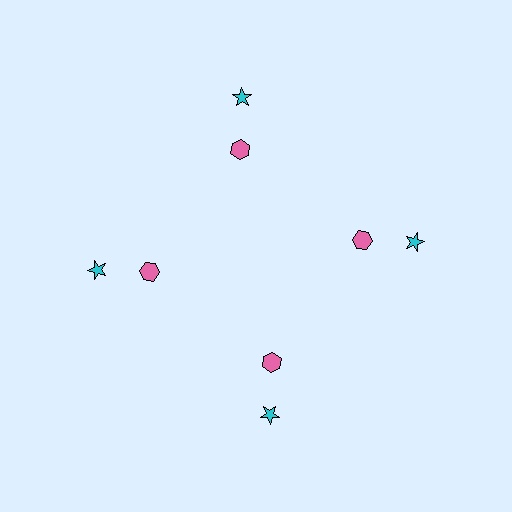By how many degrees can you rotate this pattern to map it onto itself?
The pattern maps onto itself every 90 degrees of rotation.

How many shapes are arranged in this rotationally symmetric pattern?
There are 8 shapes, arranged in 4 groups of 2.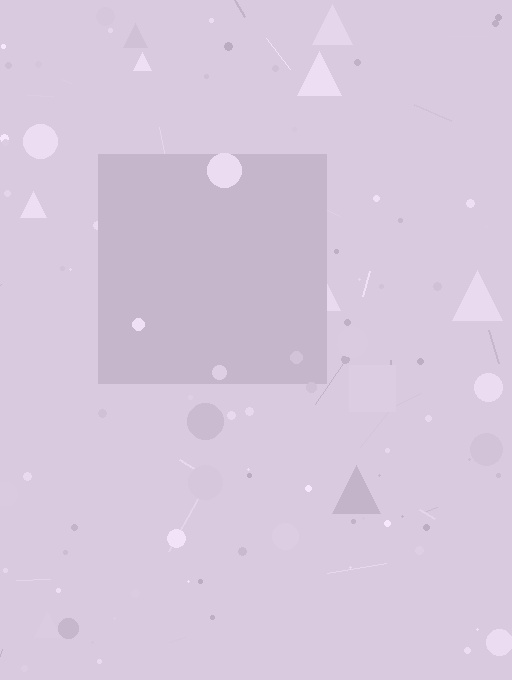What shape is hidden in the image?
A square is hidden in the image.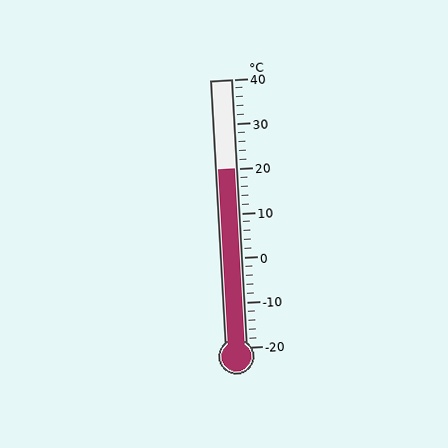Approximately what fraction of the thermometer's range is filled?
The thermometer is filled to approximately 65% of its range.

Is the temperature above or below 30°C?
The temperature is below 30°C.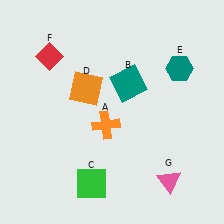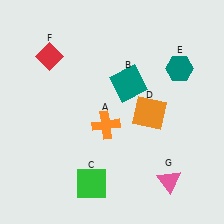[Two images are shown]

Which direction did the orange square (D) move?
The orange square (D) moved right.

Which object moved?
The orange square (D) moved right.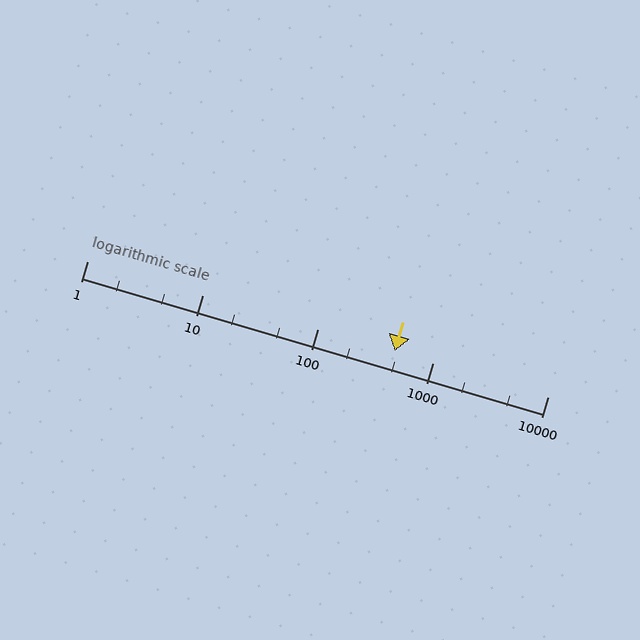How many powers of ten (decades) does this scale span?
The scale spans 4 decades, from 1 to 10000.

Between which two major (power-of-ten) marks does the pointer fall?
The pointer is between 100 and 1000.